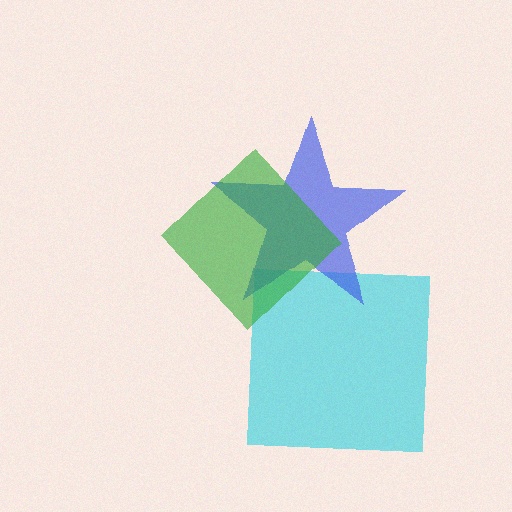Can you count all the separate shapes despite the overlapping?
Yes, there are 3 separate shapes.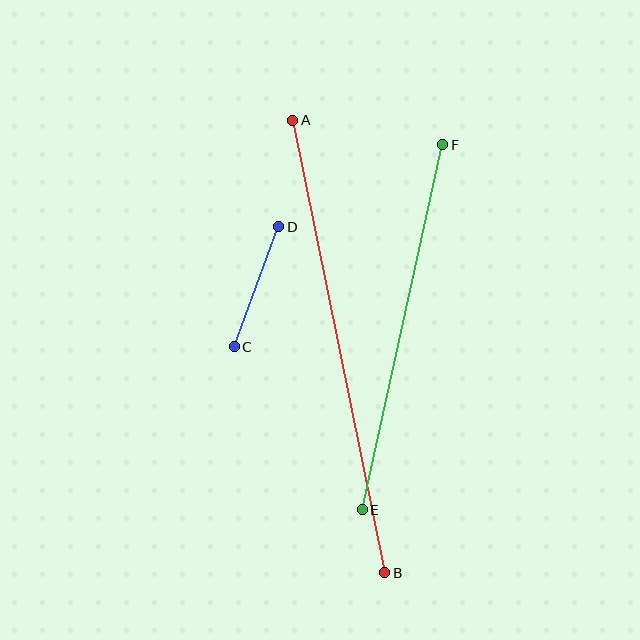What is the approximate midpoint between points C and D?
The midpoint is at approximately (257, 287) pixels.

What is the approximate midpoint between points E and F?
The midpoint is at approximately (402, 327) pixels.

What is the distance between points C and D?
The distance is approximately 128 pixels.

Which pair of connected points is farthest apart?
Points A and B are farthest apart.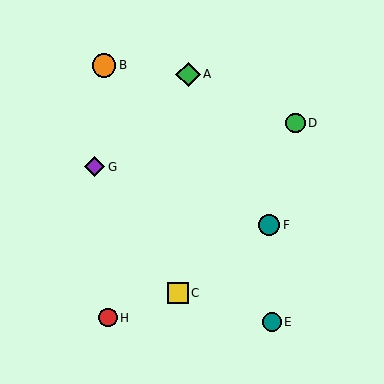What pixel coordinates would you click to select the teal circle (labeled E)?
Click at (272, 322) to select the teal circle E.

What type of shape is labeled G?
Shape G is a purple diamond.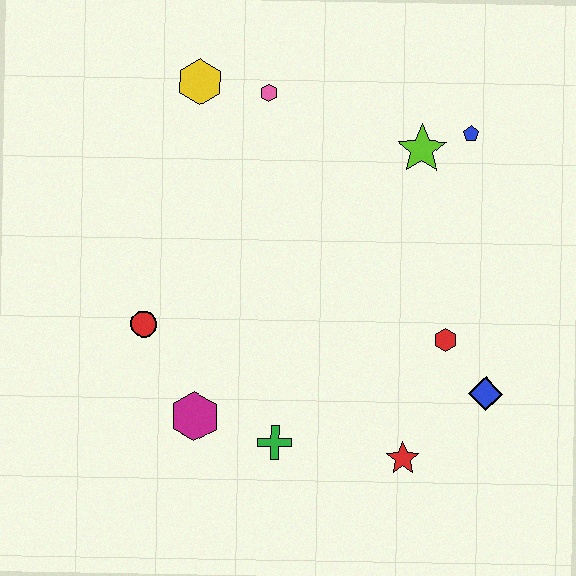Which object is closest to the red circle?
The magenta hexagon is closest to the red circle.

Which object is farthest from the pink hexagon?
The red star is farthest from the pink hexagon.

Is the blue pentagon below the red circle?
No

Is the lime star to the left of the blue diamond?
Yes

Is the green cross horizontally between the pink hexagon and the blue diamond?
Yes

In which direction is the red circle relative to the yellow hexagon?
The red circle is below the yellow hexagon.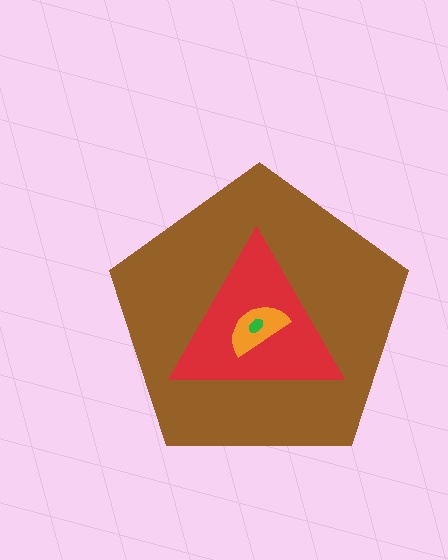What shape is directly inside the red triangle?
The orange semicircle.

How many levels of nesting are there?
4.